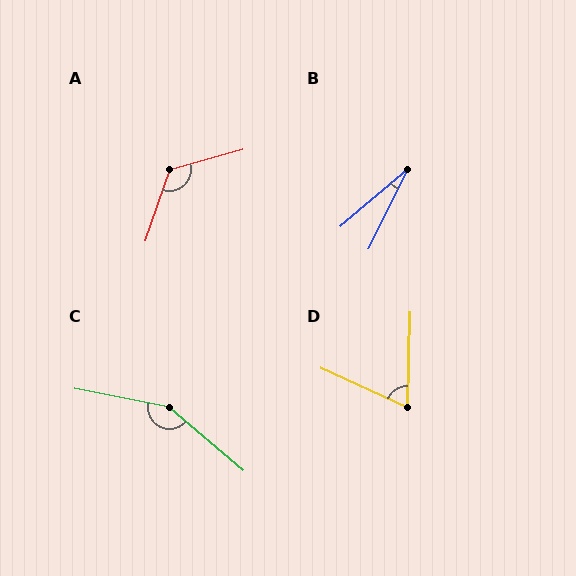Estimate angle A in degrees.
Approximately 124 degrees.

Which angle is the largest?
C, at approximately 151 degrees.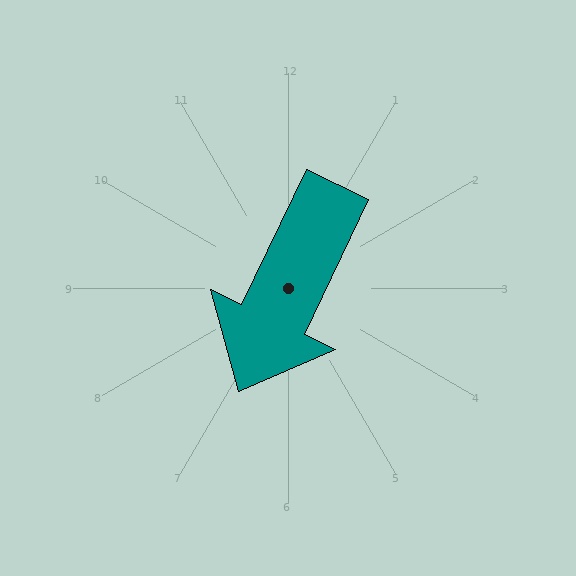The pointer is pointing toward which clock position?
Roughly 7 o'clock.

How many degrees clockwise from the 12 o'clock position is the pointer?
Approximately 206 degrees.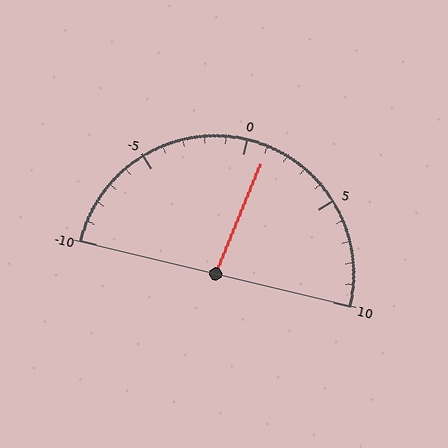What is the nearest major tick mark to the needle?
The nearest major tick mark is 0.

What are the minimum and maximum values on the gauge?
The gauge ranges from -10 to 10.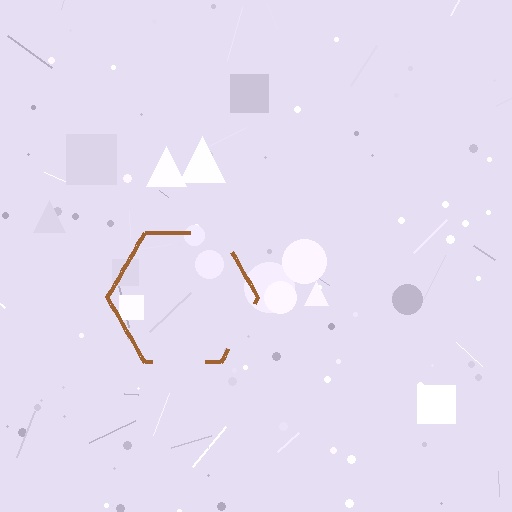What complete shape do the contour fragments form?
The contour fragments form a hexagon.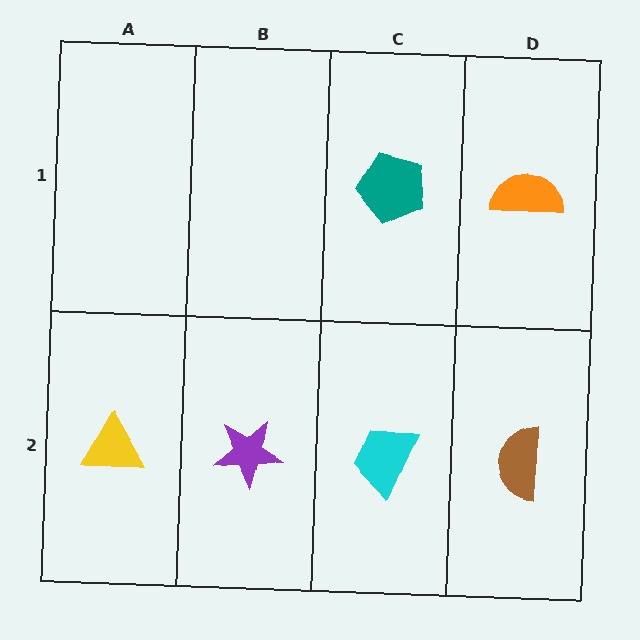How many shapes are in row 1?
2 shapes.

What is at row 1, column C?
A teal pentagon.